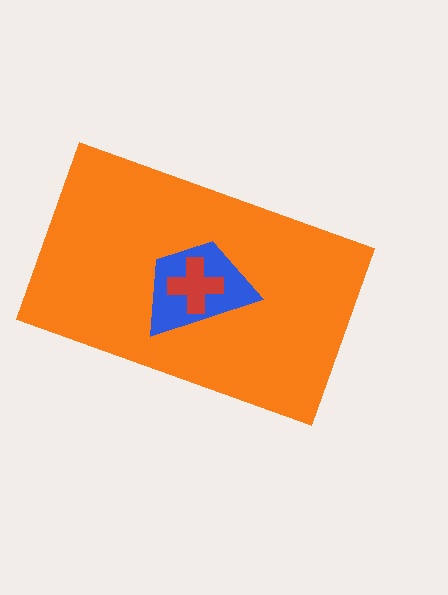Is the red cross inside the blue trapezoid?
Yes.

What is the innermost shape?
The red cross.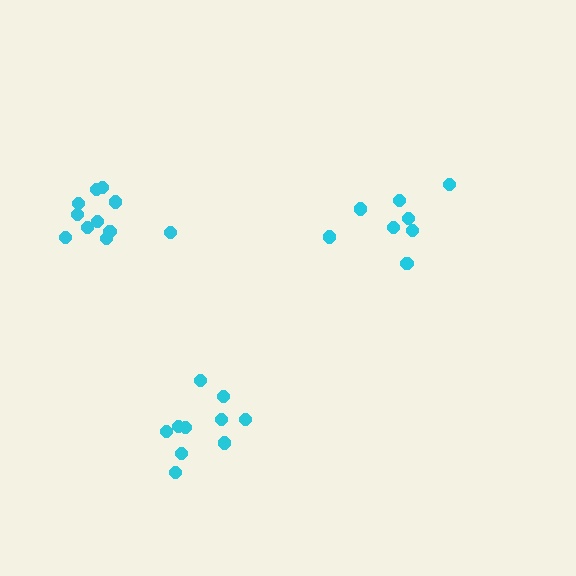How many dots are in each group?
Group 1: 10 dots, Group 2: 8 dots, Group 3: 11 dots (29 total).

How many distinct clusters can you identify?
There are 3 distinct clusters.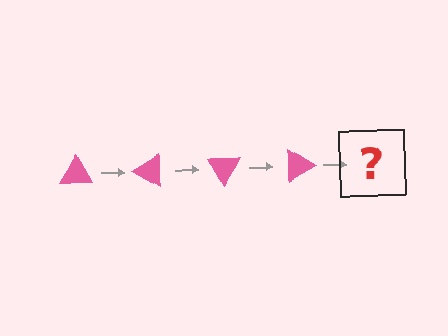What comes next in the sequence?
The next element should be a pink triangle rotated 120 degrees.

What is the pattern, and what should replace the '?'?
The pattern is that the triangle rotates 30 degrees each step. The '?' should be a pink triangle rotated 120 degrees.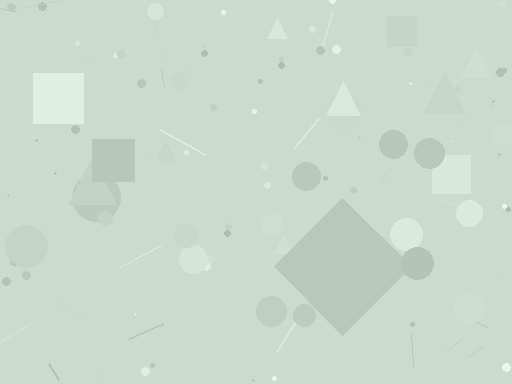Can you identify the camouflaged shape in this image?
The camouflaged shape is a diamond.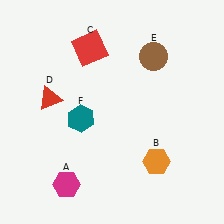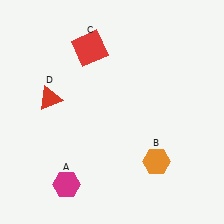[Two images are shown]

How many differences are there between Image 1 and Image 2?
There are 2 differences between the two images.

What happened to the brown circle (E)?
The brown circle (E) was removed in Image 2. It was in the top-right area of Image 1.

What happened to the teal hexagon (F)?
The teal hexagon (F) was removed in Image 2. It was in the bottom-left area of Image 1.